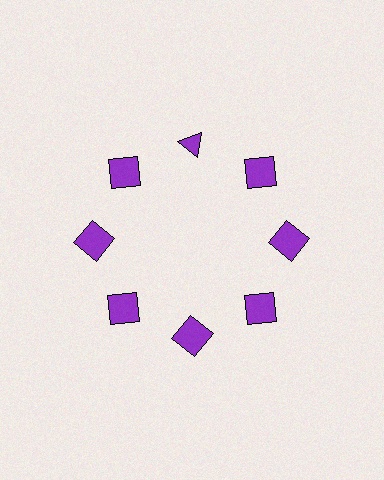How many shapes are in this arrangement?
There are 8 shapes arranged in a ring pattern.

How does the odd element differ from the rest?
It has a different shape: triangle instead of square.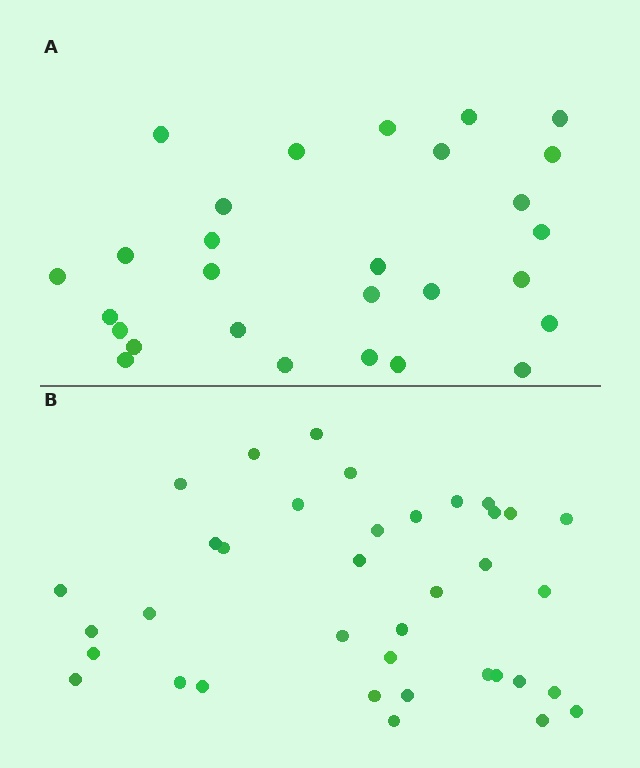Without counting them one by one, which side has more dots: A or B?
Region B (the bottom region) has more dots.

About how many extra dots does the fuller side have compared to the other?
Region B has roughly 8 or so more dots than region A.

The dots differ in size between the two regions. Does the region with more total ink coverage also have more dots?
No. Region A has more total ink coverage because its dots are larger, but region B actually contains more individual dots. Total area can be misleading — the number of items is what matters here.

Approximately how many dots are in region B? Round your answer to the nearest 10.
About 40 dots. (The exact count is 37, which rounds to 40.)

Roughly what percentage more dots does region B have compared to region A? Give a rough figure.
About 30% more.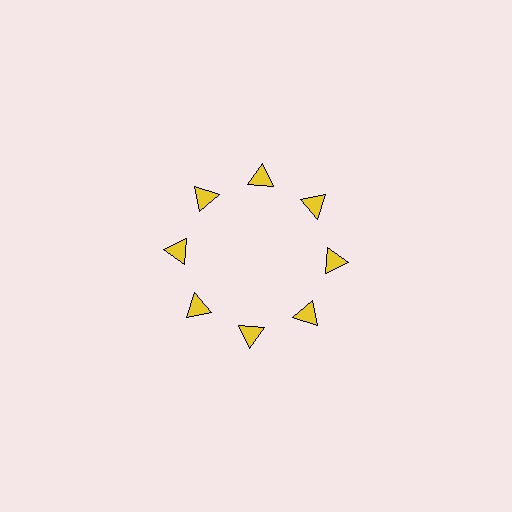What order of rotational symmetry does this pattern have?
This pattern has 8-fold rotational symmetry.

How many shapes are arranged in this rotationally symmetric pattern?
There are 8 shapes, arranged in 8 groups of 1.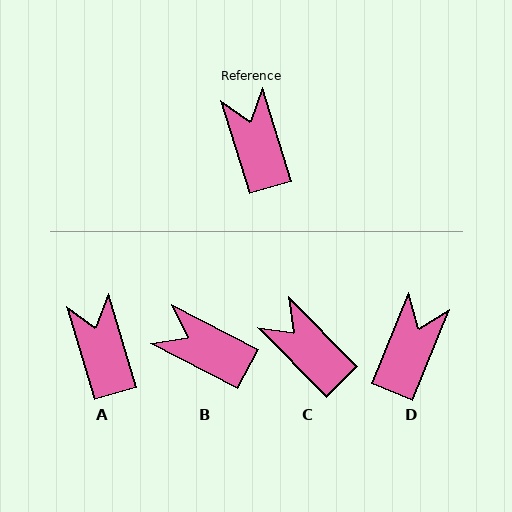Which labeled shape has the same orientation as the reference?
A.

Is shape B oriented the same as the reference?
No, it is off by about 45 degrees.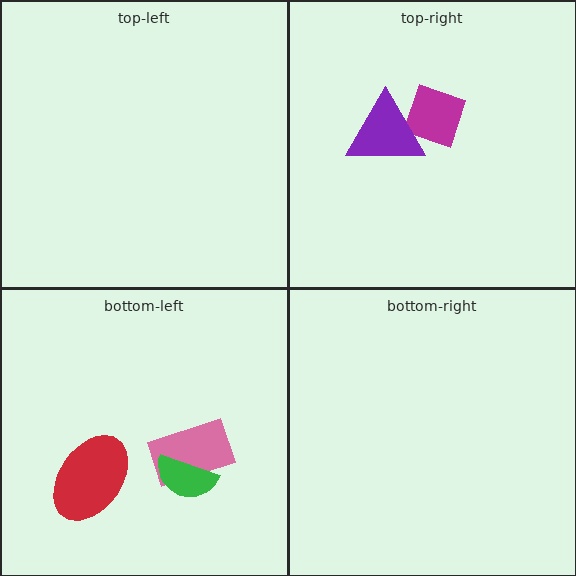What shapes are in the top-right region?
The magenta diamond, the purple triangle.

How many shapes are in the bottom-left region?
3.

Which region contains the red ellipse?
The bottom-left region.